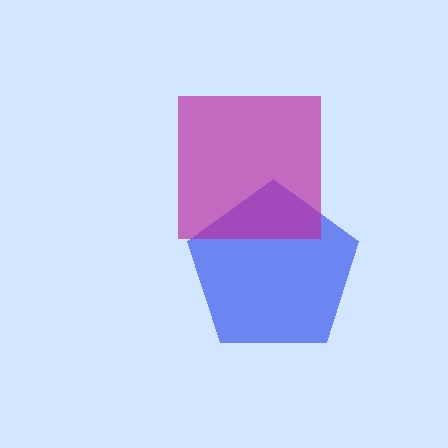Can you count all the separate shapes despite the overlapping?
Yes, there are 2 separate shapes.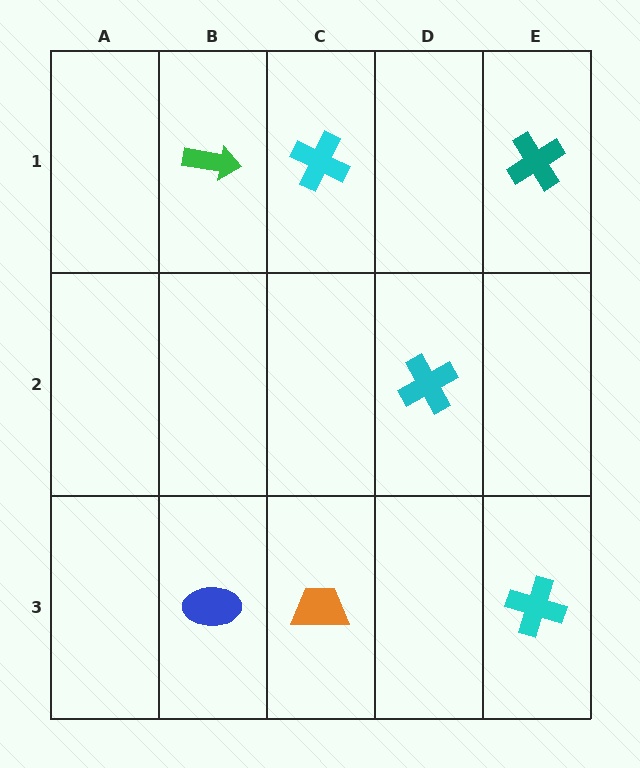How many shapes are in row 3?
3 shapes.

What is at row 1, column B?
A green arrow.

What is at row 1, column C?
A cyan cross.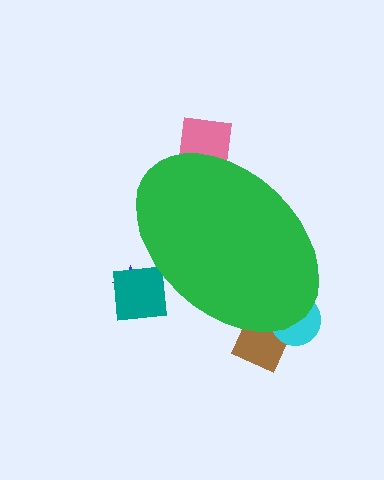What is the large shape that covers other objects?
A green ellipse.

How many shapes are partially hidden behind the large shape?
5 shapes are partially hidden.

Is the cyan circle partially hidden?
Yes, the cyan circle is partially hidden behind the green ellipse.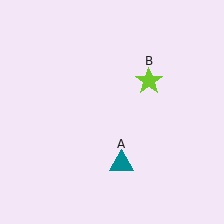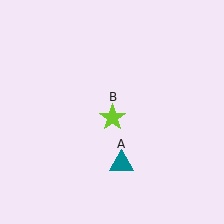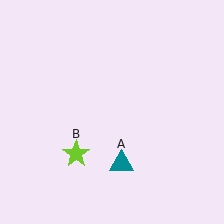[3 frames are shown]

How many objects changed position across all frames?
1 object changed position: lime star (object B).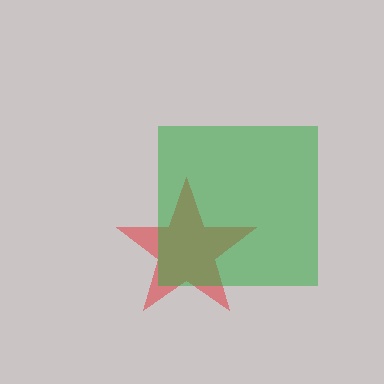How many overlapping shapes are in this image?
There are 2 overlapping shapes in the image.